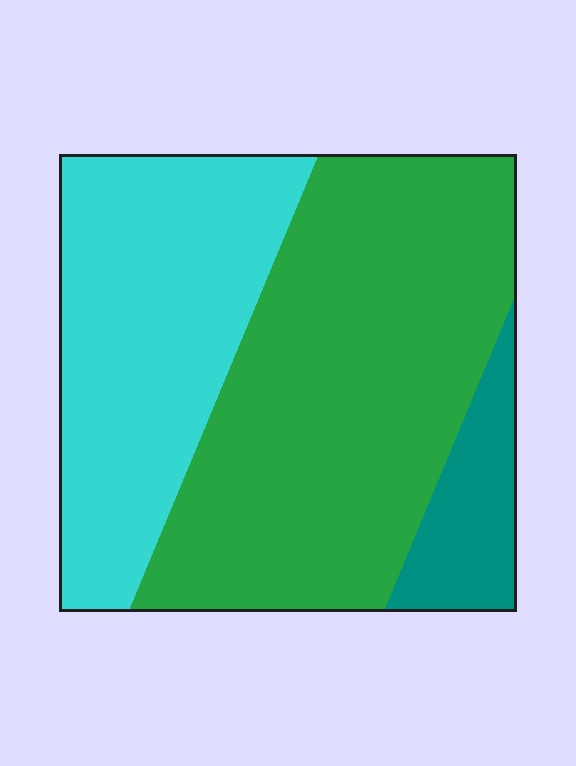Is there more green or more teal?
Green.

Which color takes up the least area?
Teal, at roughly 10%.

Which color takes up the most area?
Green, at roughly 55%.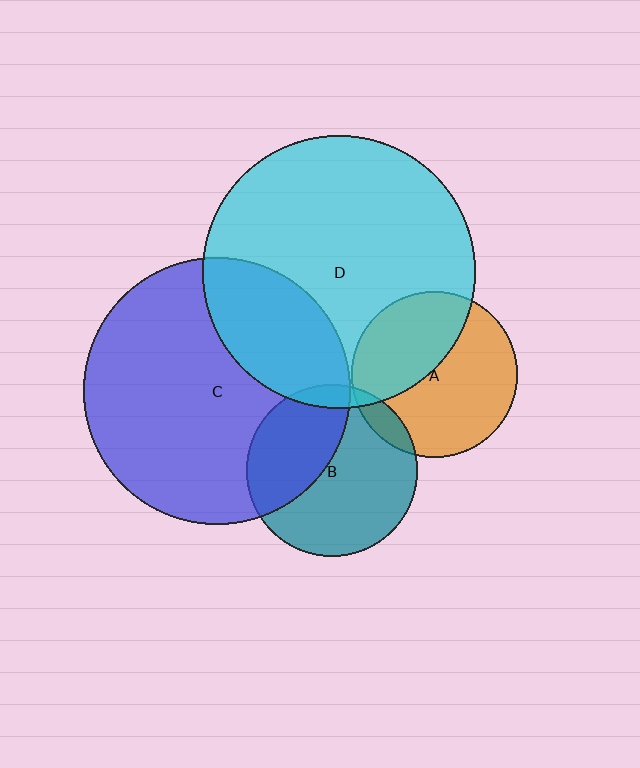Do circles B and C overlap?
Yes.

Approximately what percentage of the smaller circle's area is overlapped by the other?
Approximately 40%.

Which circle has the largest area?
Circle D (cyan).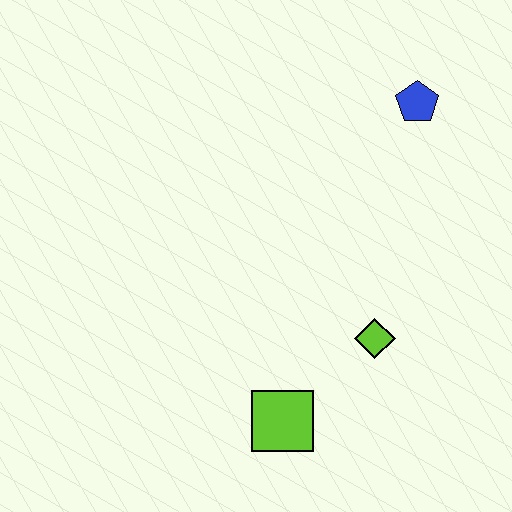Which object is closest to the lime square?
The lime diamond is closest to the lime square.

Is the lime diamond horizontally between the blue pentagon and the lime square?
Yes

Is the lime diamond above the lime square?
Yes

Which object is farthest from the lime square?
The blue pentagon is farthest from the lime square.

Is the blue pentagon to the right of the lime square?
Yes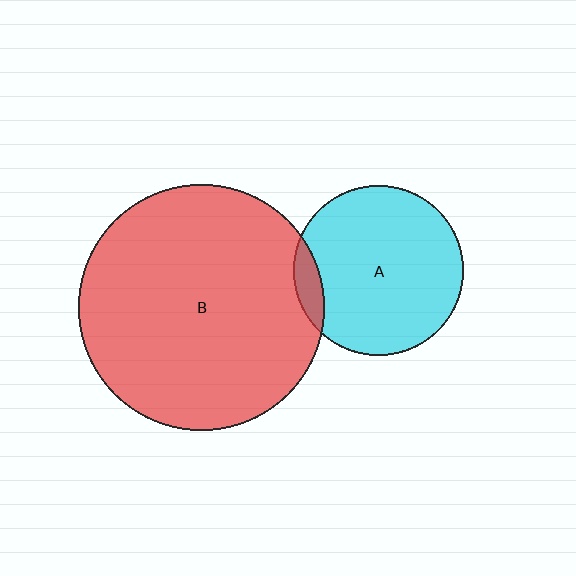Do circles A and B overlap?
Yes.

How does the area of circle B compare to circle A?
Approximately 2.1 times.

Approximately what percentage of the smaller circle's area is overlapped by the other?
Approximately 10%.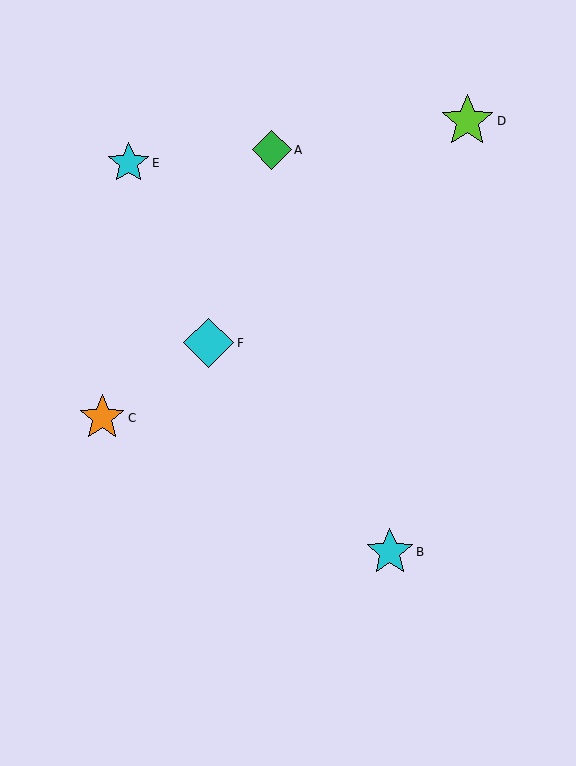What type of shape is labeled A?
Shape A is a green diamond.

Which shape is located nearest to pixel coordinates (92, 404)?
The orange star (labeled C) at (102, 418) is nearest to that location.